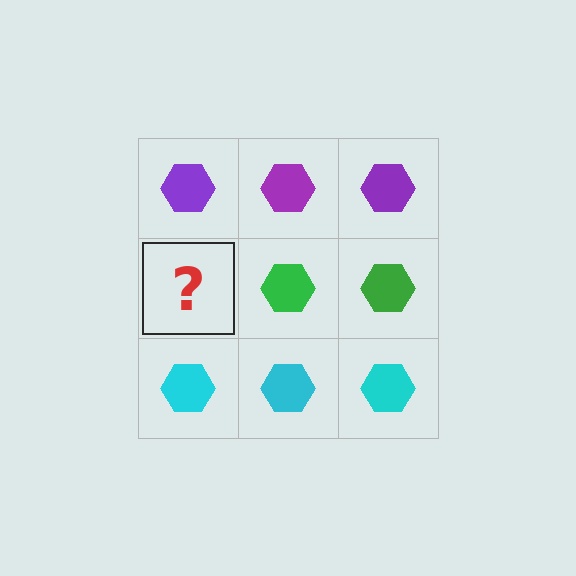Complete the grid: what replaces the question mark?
The question mark should be replaced with a green hexagon.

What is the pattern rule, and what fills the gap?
The rule is that each row has a consistent color. The gap should be filled with a green hexagon.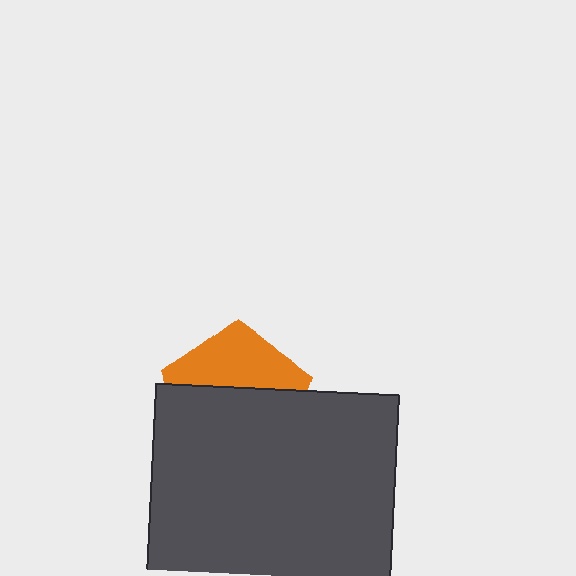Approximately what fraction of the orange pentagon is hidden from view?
Roughly 60% of the orange pentagon is hidden behind the dark gray square.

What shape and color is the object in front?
The object in front is a dark gray square.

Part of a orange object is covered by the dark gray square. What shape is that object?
It is a pentagon.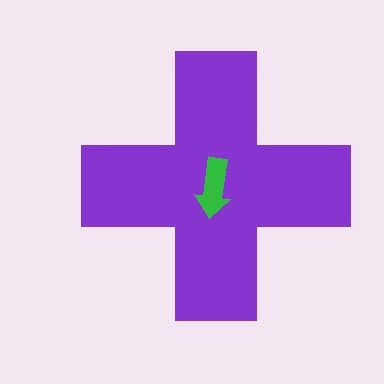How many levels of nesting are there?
2.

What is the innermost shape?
The green arrow.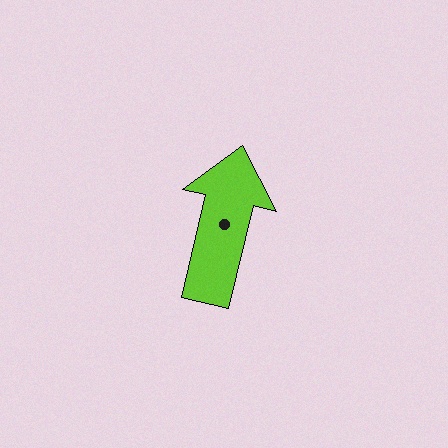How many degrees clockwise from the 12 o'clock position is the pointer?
Approximately 13 degrees.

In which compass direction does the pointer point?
North.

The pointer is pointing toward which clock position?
Roughly 12 o'clock.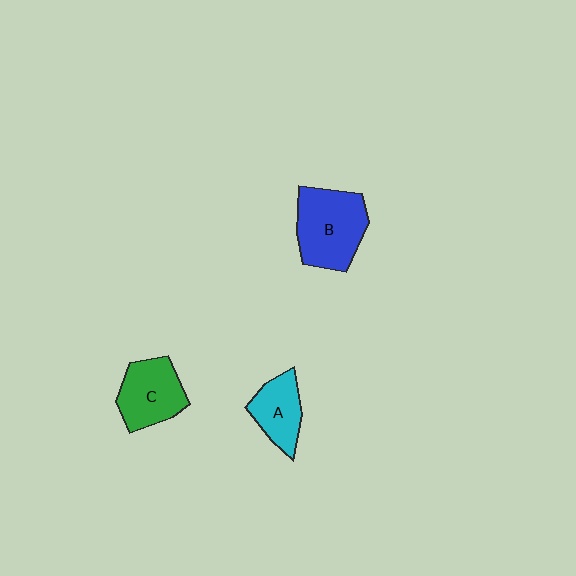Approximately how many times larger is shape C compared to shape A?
Approximately 1.3 times.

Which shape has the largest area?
Shape B (blue).